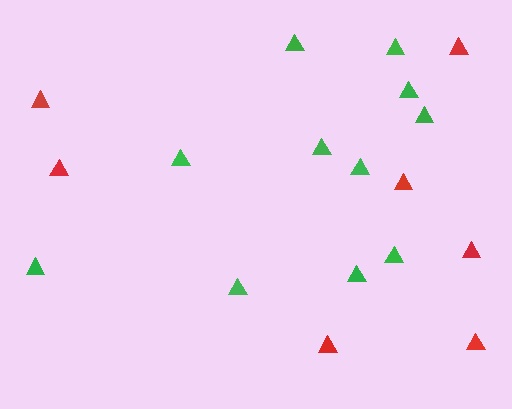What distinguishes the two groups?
There are 2 groups: one group of green triangles (11) and one group of red triangles (7).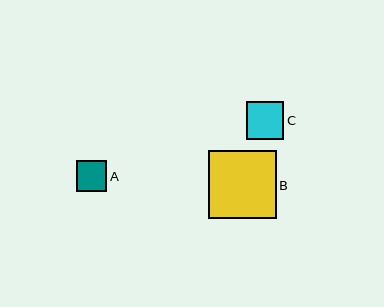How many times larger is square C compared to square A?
Square C is approximately 1.2 times the size of square A.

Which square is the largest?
Square B is the largest with a size of approximately 68 pixels.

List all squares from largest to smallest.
From largest to smallest: B, C, A.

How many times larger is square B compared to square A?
Square B is approximately 2.2 times the size of square A.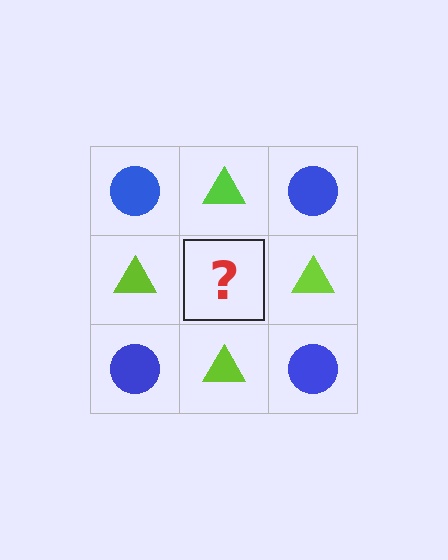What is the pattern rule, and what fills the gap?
The rule is that it alternates blue circle and lime triangle in a checkerboard pattern. The gap should be filled with a blue circle.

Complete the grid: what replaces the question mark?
The question mark should be replaced with a blue circle.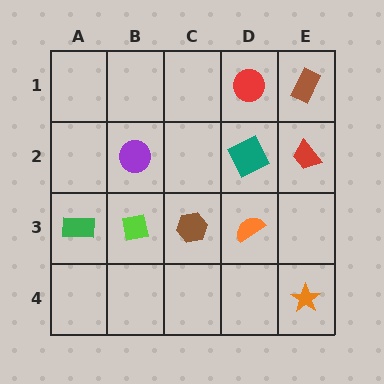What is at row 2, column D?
A teal square.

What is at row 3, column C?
A brown hexagon.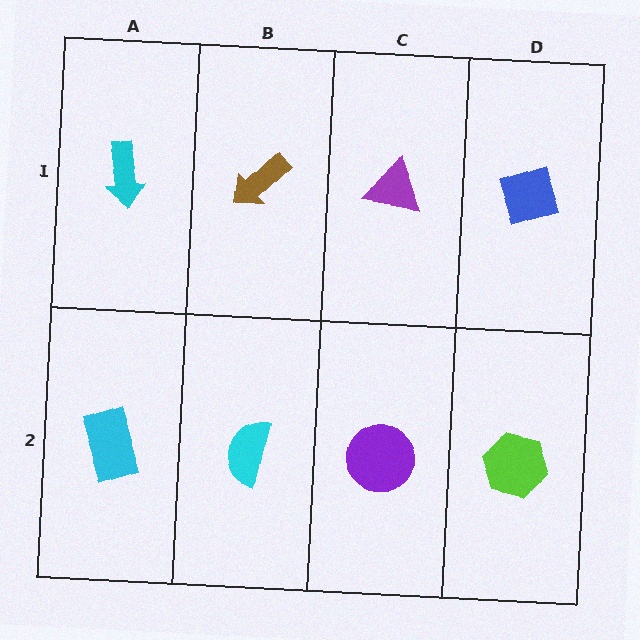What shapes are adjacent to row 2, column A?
A cyan arrow (row 1, column A), a cyan semicircle (row 2, column B).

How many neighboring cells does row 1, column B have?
3.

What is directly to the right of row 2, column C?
A lime hexagon.